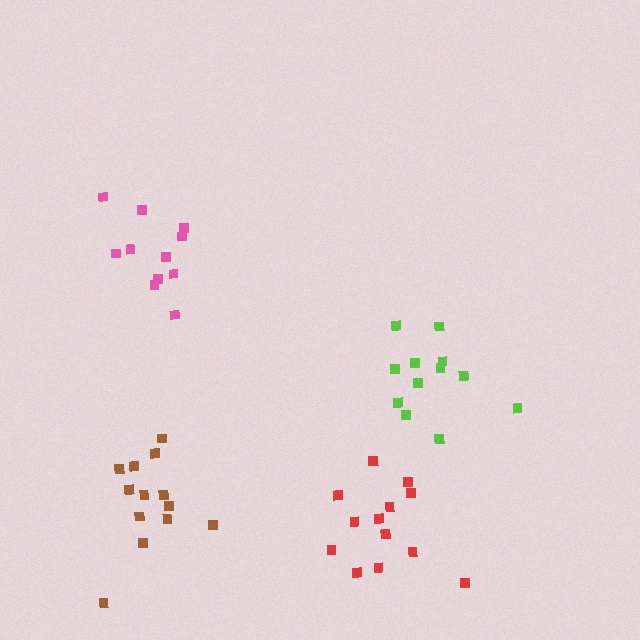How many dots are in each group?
Group 1: 12 dots, Group 2: 11 dots, Group 3: 13 dots, Group 4: 13 dots (49 total).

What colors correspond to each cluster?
The clusters are colored: lime, pink, brown, red.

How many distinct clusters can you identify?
There are 4 distinct clusters.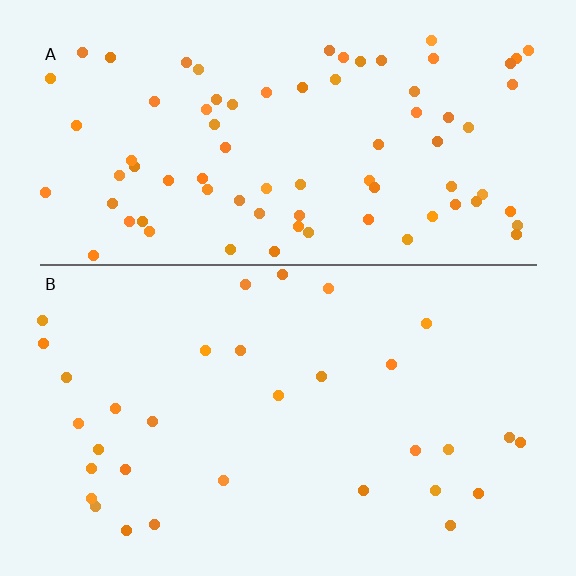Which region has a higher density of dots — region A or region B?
A (the top).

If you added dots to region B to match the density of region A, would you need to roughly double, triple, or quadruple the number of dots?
Approximately triple.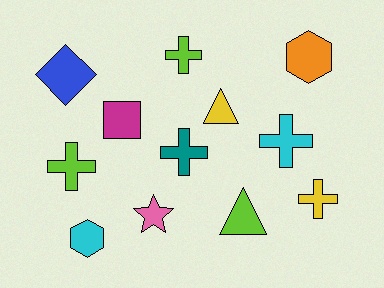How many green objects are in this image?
There are no green objects.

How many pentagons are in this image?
There are no pentagons.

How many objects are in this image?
There are 12 objects.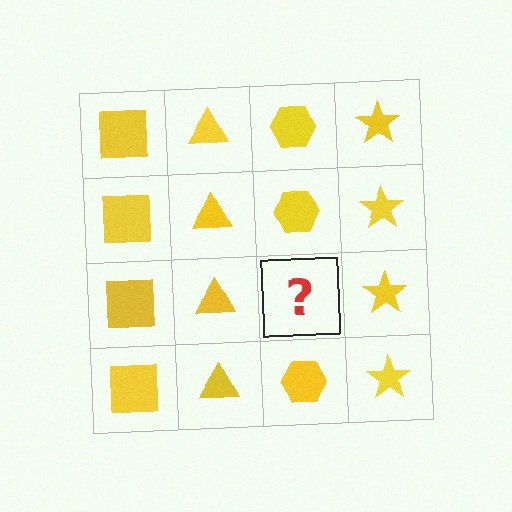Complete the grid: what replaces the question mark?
The question mark should be replaced with a yellow hexagon.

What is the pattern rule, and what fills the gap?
The rule is that each column has a consistent shape. The gap should be filled with a yellow hexagon.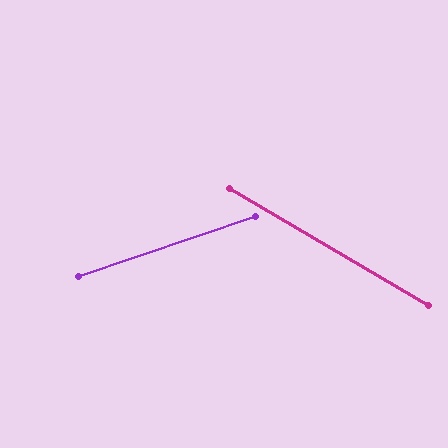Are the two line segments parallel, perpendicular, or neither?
Neither parallel nor perpendicular — they differ by about 49°.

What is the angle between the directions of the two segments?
Approximately 49 degrees.